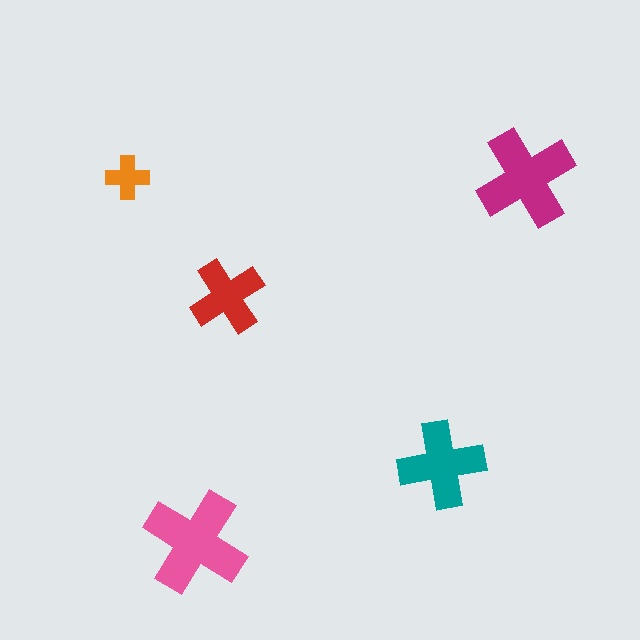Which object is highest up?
The orange cross is topmost.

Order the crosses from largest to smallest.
the pink one, the magenta one, the teal one, the red one, the orange one.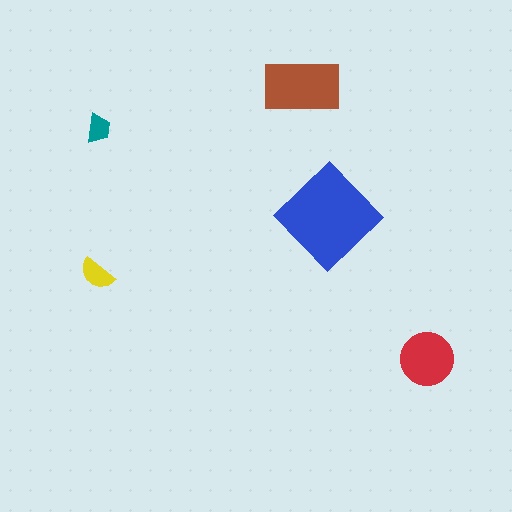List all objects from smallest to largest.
The teal trapezoid, the yellow semicircle, the red circle, the brown rectangle, the blue diamond.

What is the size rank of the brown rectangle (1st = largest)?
2nd.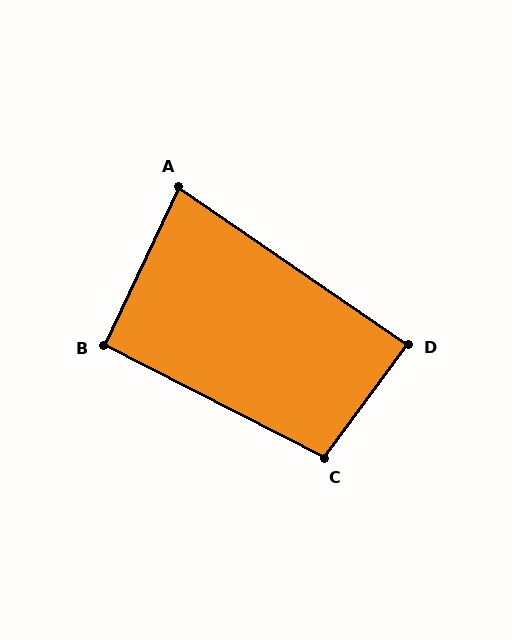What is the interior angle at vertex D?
Approximately 88 degrees (approximately right).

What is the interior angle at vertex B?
Approximately 92 degrees (approximately right).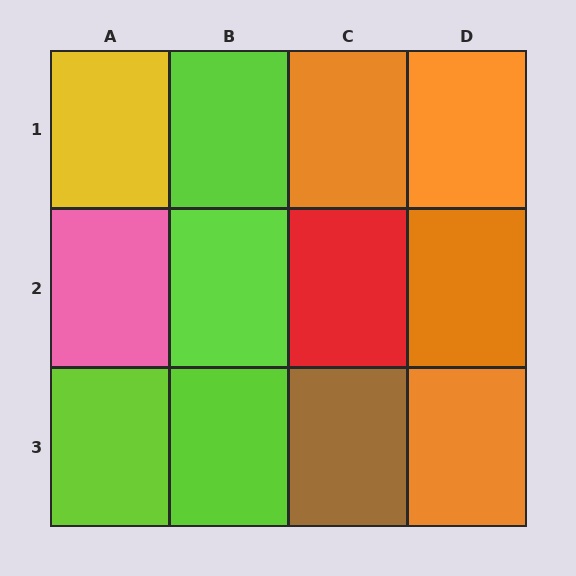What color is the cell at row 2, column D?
Orange.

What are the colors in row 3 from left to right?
Lime, lime, brown, orange.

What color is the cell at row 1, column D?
Orange.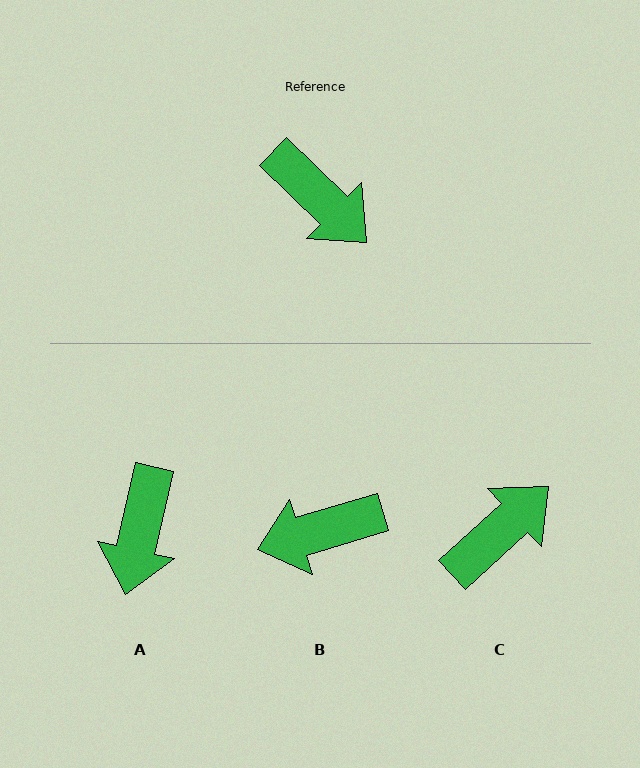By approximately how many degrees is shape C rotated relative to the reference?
Approximately 87 degrees counter-clockwise.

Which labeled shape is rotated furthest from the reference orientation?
B, about 119 degrees away.